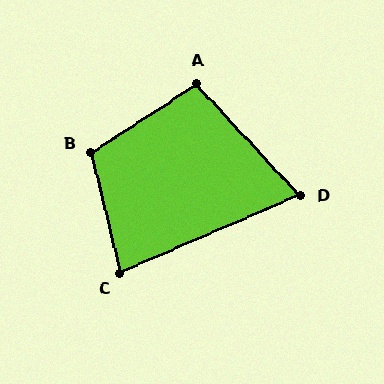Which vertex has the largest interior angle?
B, at approximately 110 degrees.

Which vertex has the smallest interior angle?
D, at approximately 70 degrees.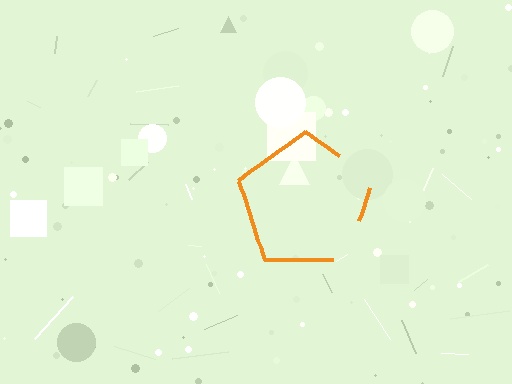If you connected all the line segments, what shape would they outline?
They would outline a pentagon.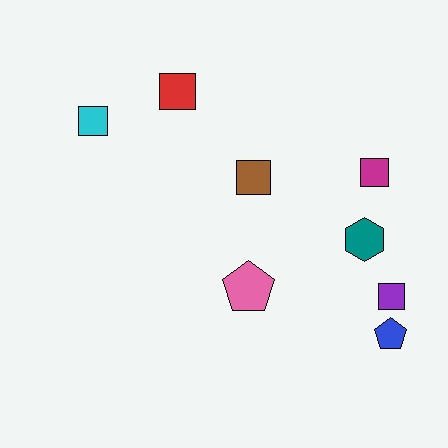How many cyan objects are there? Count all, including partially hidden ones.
There is 1 cyan object.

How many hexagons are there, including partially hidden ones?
There is 1 hexagon.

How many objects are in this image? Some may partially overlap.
There are 8 objects.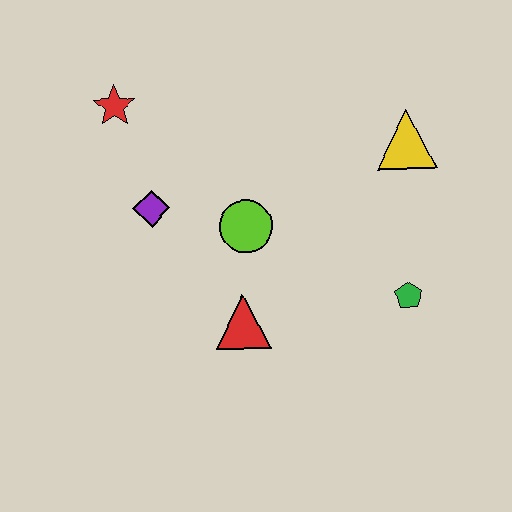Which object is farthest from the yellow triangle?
The red star is farthest from the yellow triangle.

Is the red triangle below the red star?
Yes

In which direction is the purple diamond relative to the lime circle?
The purple diamond is to the left of the lime circle.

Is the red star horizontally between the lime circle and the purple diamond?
No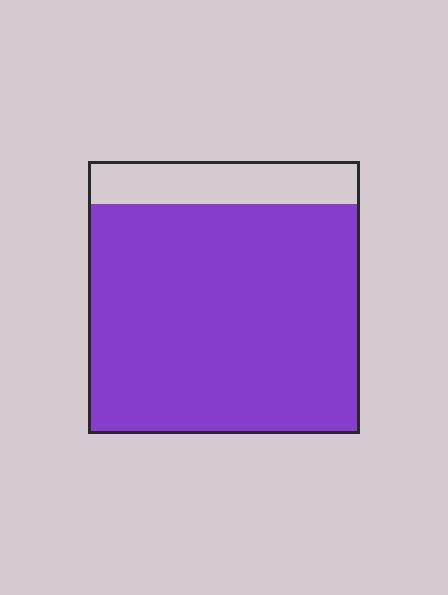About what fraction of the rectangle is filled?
About five sixths (5/6).